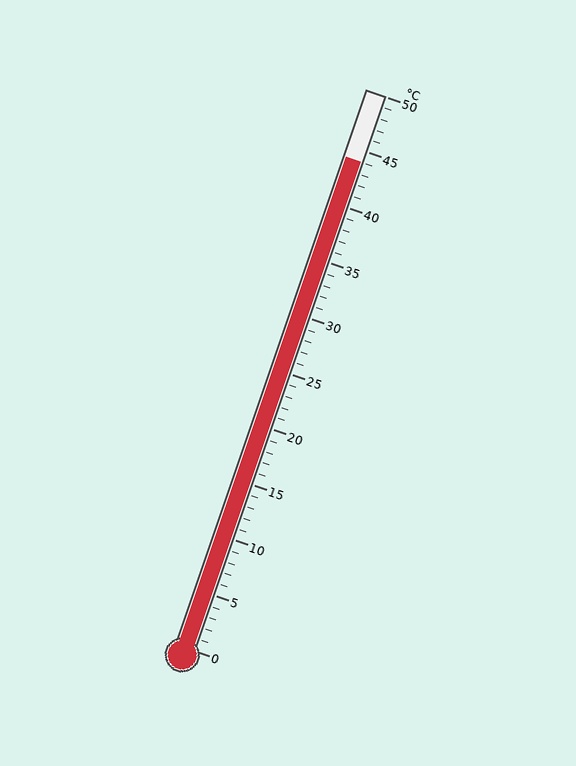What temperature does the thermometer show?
The thermometer shows approximately 44°C.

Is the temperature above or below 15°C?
The temperature is above 15°C.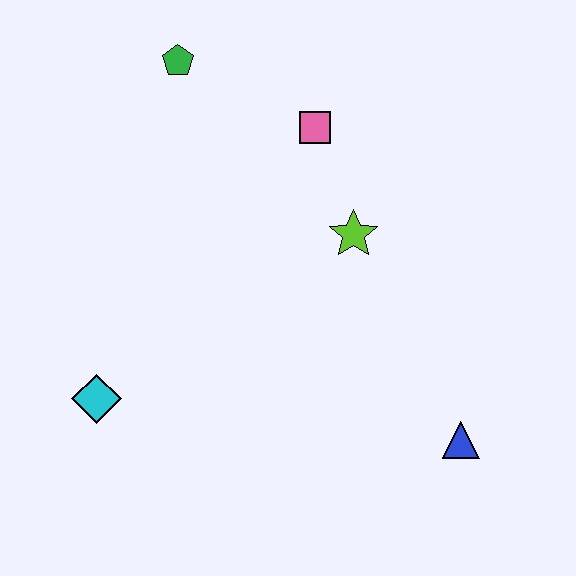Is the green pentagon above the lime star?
Yes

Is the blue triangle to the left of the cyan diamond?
No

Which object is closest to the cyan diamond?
The lime star is closest to the cyan diamond.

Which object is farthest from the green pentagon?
The blue triangle is farthest from the green pentagon.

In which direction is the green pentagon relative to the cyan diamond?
The green pentagon is above the cyan diamond.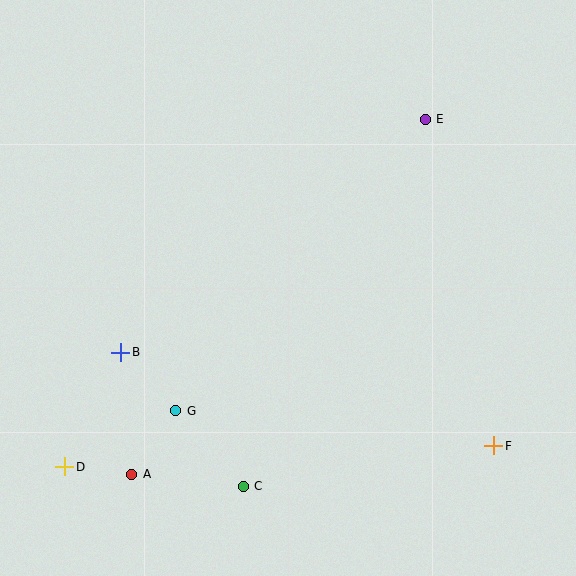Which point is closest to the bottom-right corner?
Point F is closest to the bottom-right corner.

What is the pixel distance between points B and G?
The distance between B and G is 80 pixels.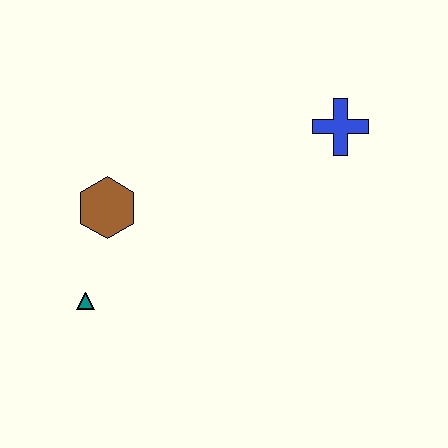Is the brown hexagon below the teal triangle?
No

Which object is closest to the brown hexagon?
The teal triangle is closest to the brown hexagon.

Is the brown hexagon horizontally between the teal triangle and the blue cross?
Yes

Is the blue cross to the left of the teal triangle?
No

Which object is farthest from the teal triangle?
The blue cross is farthest from the teal triangle.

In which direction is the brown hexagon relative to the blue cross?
The brown hexagon is to the left of the blue cross.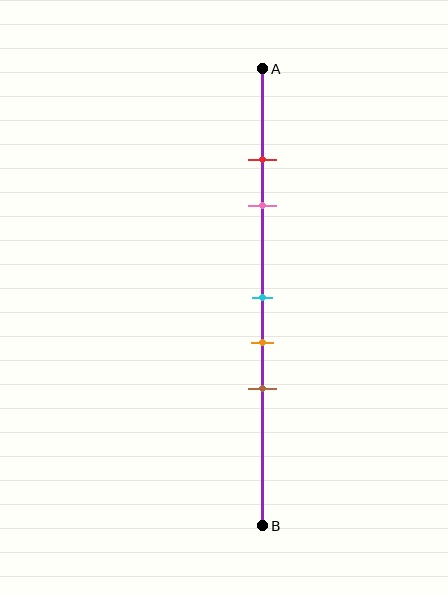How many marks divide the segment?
There are 5 marks dividing the segment.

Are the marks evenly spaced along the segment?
No, the marks are not evenly spaced.